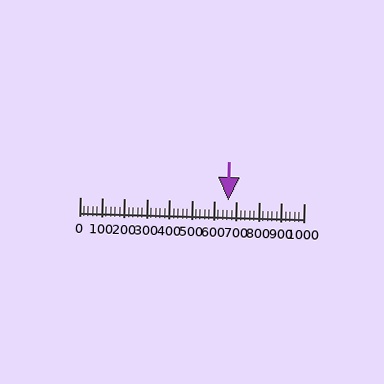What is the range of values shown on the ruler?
The ruler shows values from 0 to 1000.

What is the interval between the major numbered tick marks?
The major tick marks are spaced 100 units apart.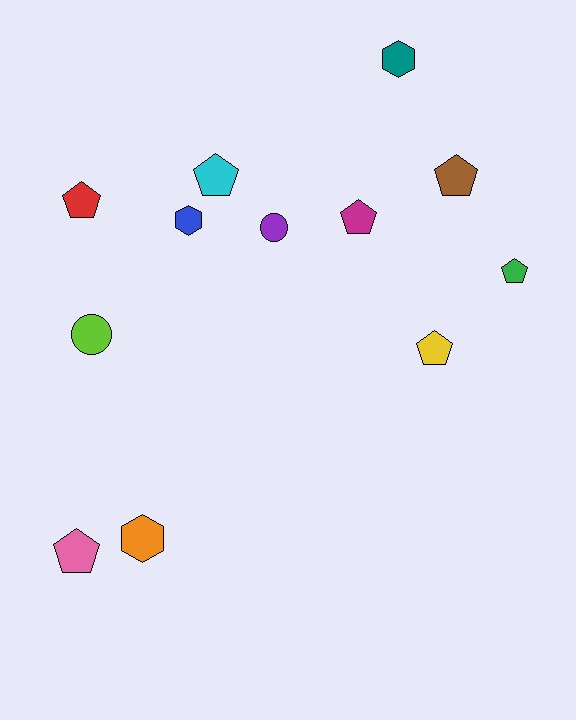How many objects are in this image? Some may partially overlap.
There are 12 objects.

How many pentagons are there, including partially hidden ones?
There are 7 pentagons.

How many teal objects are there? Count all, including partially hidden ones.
There is 1 teal object.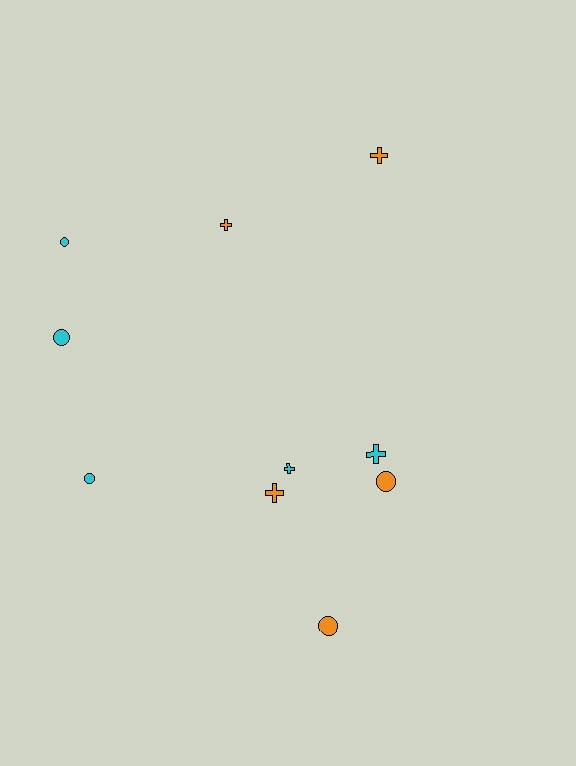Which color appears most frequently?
Cyan, with 5 objects.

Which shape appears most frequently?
Cross, with 5 objects.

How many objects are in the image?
There are 10 objects.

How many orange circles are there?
There are 2 orange circles.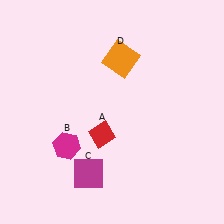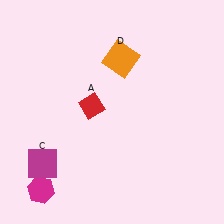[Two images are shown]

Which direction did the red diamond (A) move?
The red diamond (A) moved up.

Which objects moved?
The objects that moved are: the red diamond (A), the magenta hexagon (B), the magenta square (C).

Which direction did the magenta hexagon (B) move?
The magenta hexagon (B) moved down.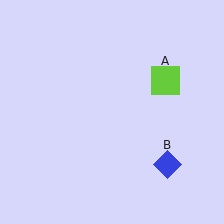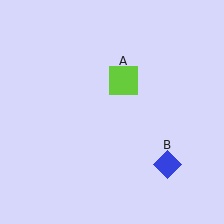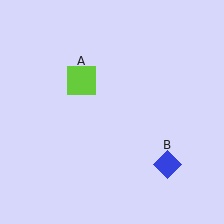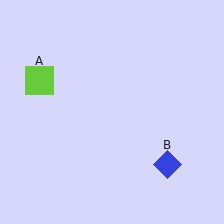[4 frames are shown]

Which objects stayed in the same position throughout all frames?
Blue diamond (object B) remained stationary.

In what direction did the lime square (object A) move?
The lime square (object A) moved left.